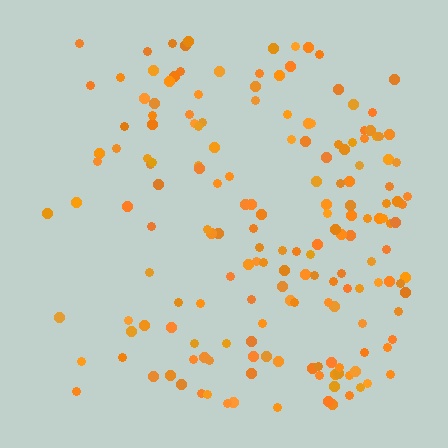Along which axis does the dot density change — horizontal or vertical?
Horizontal.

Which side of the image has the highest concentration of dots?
The right.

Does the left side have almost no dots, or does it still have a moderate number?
Still a moderate number, just noticeably fewer than the right.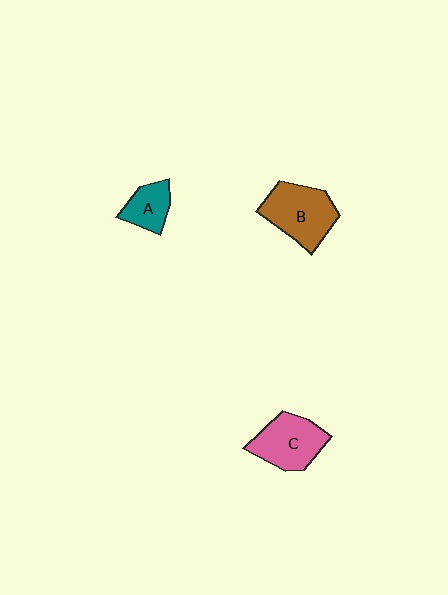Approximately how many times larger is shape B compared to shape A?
Approximately 1.9 times.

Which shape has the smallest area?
Shape A (teal).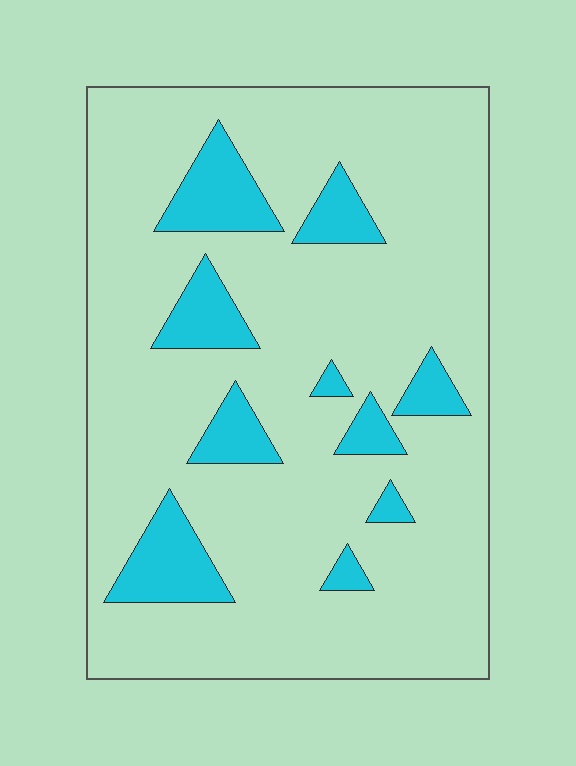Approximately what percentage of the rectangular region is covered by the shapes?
Approximately 15%.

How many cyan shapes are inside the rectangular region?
10.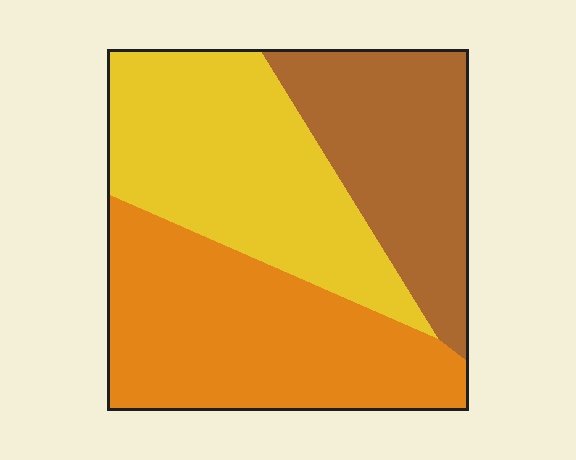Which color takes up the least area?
Brown, at roughly 25%.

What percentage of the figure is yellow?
Yellow takes up about one third (1/3) of the figure.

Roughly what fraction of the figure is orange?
Orange takes up about three eighths (3/8) of the figure.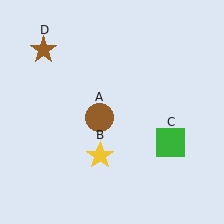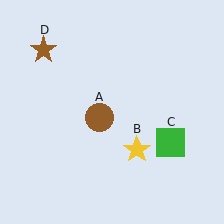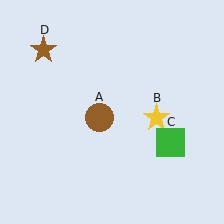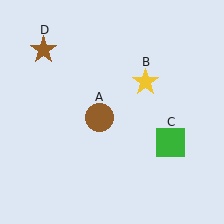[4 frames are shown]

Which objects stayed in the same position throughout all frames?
Brown circle (object A) and green square (object C) and brown star (object D) remained stationary.